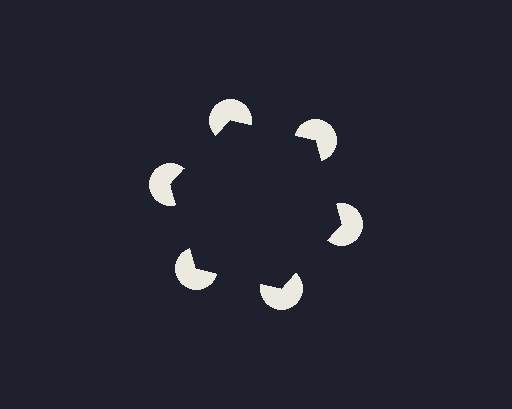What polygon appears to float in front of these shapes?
An illusory hexagon — its edges are inferred from the aligned wedge cuts in the pac-man discs, not physically drawn.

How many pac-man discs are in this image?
There are 6 — one at each vertex of the illusory hexagon.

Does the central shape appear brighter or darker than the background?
It typically appears slightly darker than the background, even though no actual brightness change is drawn.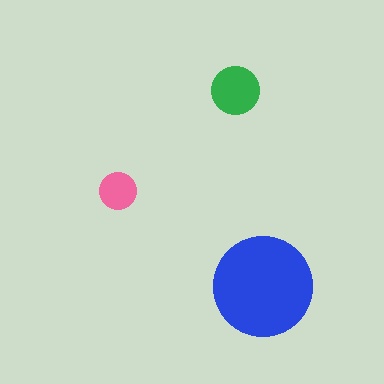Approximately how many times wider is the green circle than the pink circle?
About 1.5 times wider.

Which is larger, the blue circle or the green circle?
The blue one.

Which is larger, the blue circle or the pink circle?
The blue one.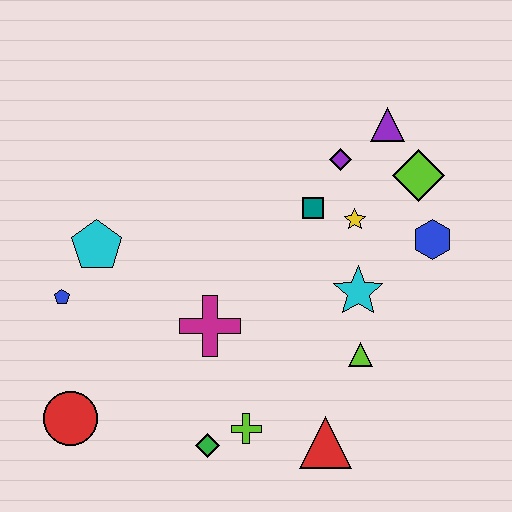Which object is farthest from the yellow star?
The red circle is farthest from the yellow star.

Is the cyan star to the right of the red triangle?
Yes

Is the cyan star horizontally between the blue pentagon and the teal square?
No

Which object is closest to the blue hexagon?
The lime diamond is closest to the blue hexagon.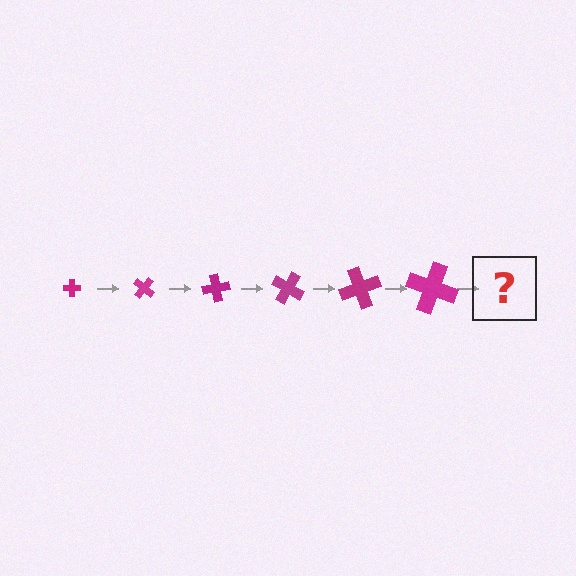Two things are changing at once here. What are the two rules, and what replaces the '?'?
The two rules are that the cross grows larger each step and it rotates 40 degrees each step. The '?' should be a cross, larger than the previous one and rotated 240 degrees from the start.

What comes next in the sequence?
The next element should be a cross, larger than the previous one and rotated 240 degrees from the start.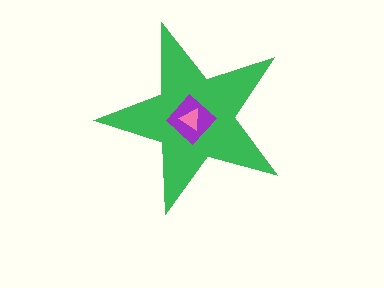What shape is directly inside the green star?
The purple diamond.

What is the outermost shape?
The green star.